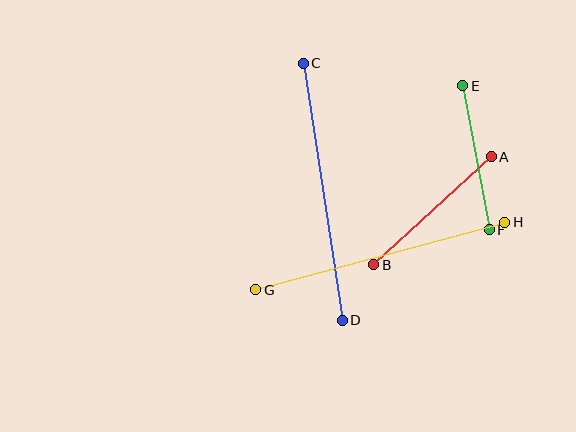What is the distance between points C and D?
The distance is approximately 260 pixels.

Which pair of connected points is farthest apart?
Points C and D are farthest apart.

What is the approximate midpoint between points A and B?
The midpoint is at approximately (433, 211) pixels.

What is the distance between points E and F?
The distance is approximately 147 pixels.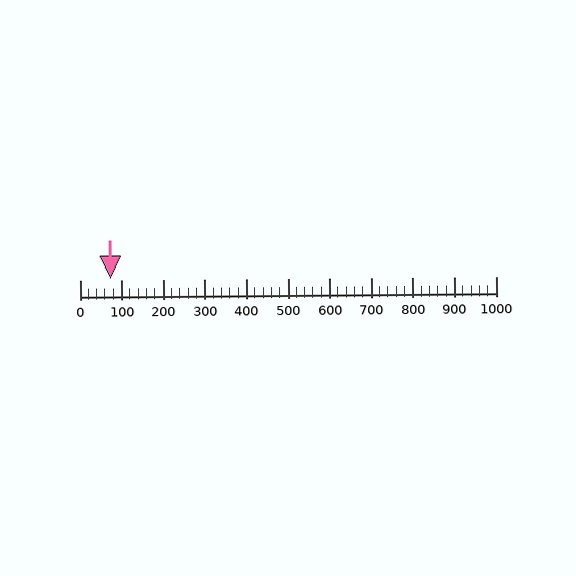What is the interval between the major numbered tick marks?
The major tick marks are spaced 100 units apart.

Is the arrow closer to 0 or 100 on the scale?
The arrow is closer to 100.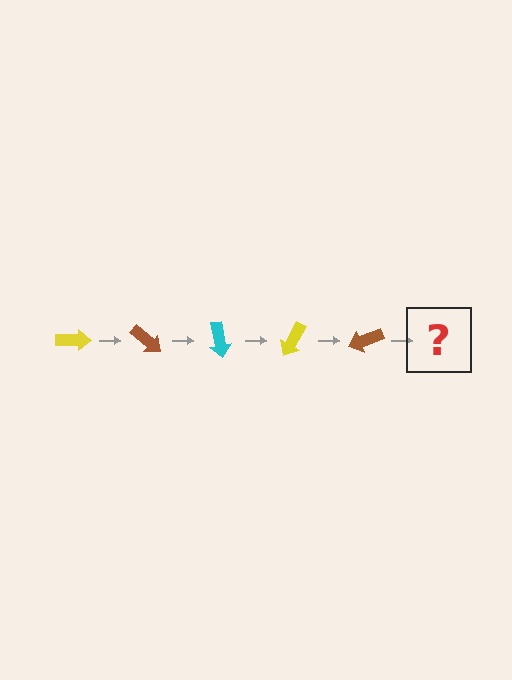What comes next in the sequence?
The next element should be a cyan arrow, rotated 200 degrees from the start.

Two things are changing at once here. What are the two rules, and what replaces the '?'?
The two rules are that it rotates 40 degrees each step and the color cycles through yellow, brown, and cyan. The '?' should be a cyan arrow, rotated 200 degrees from the start.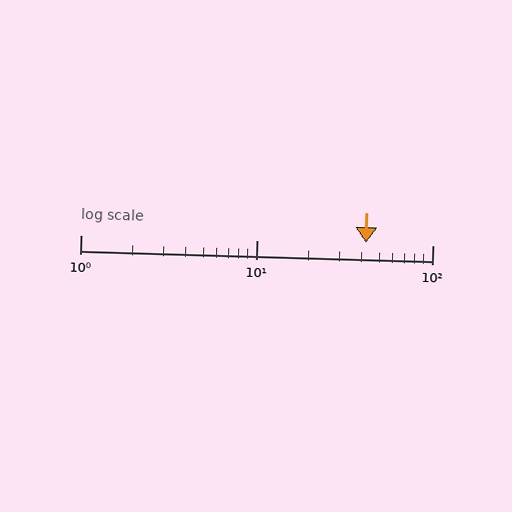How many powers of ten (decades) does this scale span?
The scale spans 2 decades, from 1 to 100.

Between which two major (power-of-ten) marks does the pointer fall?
The pointer is between 10 and 100.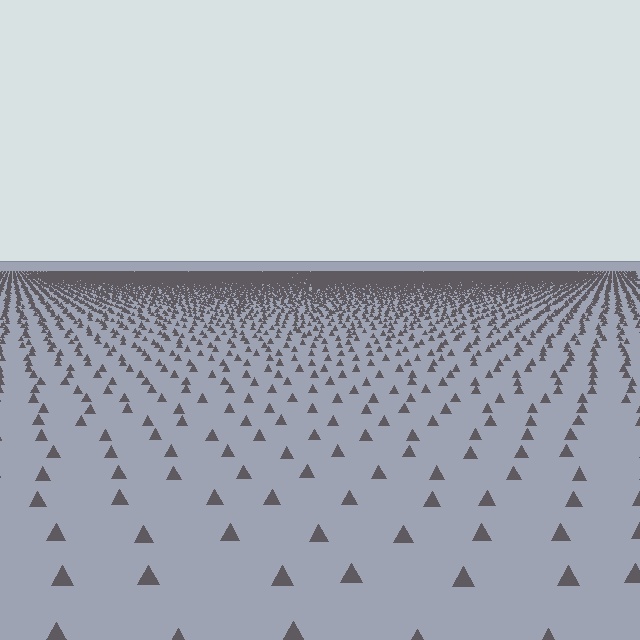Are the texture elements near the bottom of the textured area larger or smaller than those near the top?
Larger. Near the bottom, elements are closer to the viewer and appear at a bigger on-screen size.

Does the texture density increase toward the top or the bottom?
Density increases toward the top.